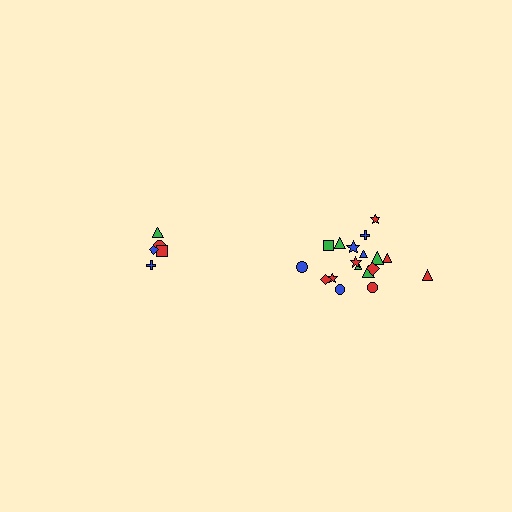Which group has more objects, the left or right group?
The right group.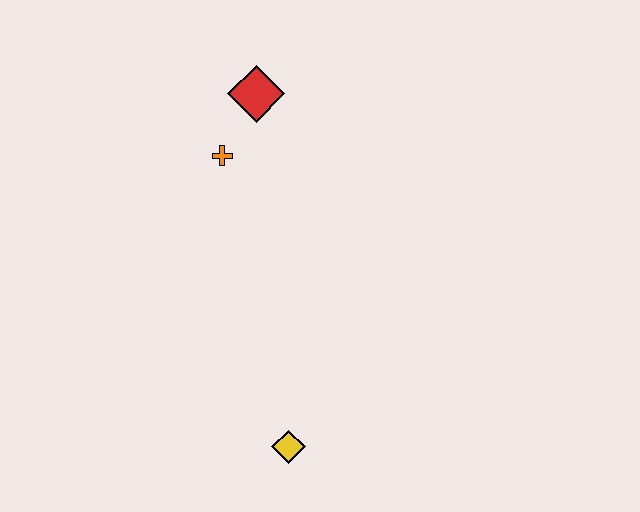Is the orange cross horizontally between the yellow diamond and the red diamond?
No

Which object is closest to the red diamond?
The orange cross is closest to the red diamond.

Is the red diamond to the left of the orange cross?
No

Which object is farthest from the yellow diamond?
The red diamond is farthest from the yellow diamond.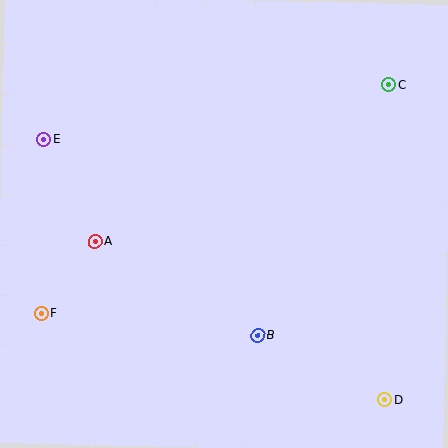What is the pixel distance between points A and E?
The distance between A and E is 114 pixels.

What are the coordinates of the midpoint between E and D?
The midpoint between E and D is at (214, 269).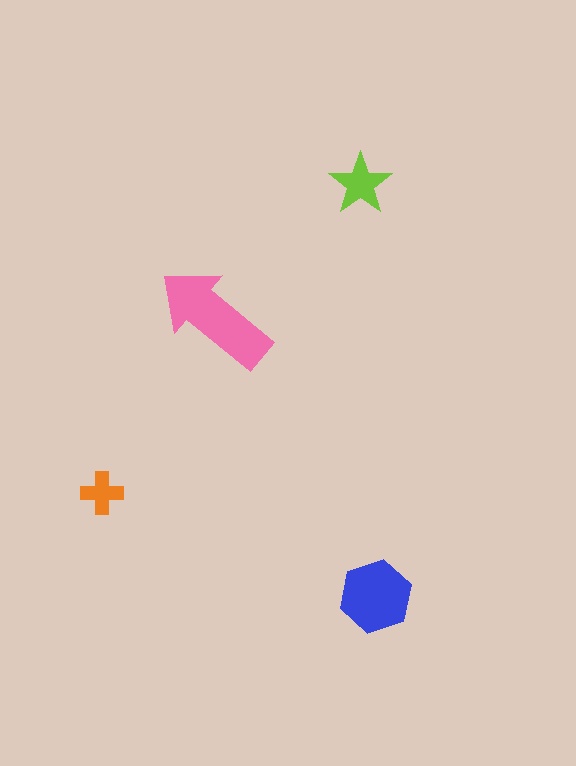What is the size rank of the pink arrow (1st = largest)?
1st.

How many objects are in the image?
There are 4 objects in the image.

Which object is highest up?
The lime star is topmost.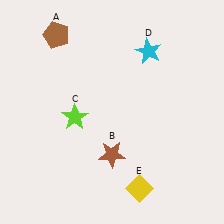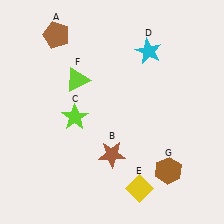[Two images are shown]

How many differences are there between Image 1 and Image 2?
There are 2 differences between the two images.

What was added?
A lime triangle (F), a brown hexagon (G) were added in Image 2.